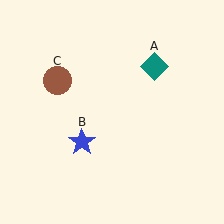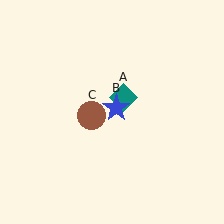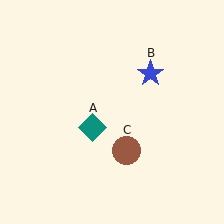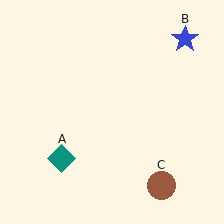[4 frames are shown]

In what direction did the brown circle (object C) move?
The brown circle (object C) moved down and to the right.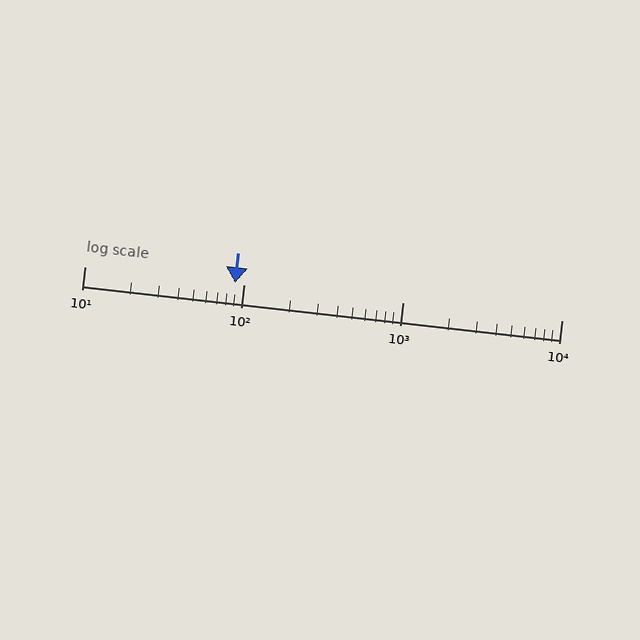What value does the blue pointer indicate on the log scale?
The pointer indicates approximately 88.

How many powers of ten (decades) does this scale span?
The scale spans 3 decades, from 10 to 10000.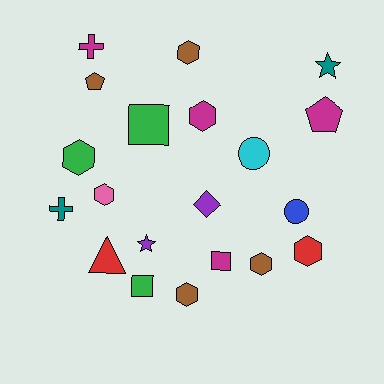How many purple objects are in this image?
There are 2 purple objects.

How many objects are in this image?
There are 20 objects.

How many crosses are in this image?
There are 2 crosses.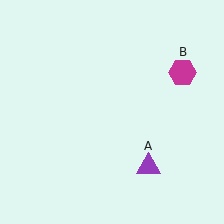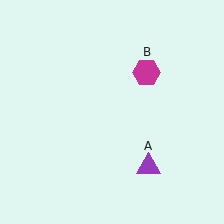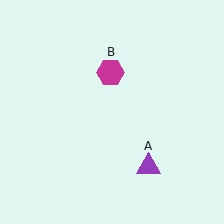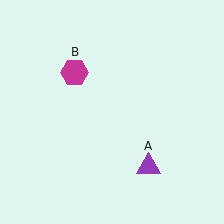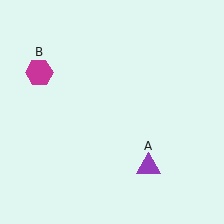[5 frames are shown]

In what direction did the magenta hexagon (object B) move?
The magenta hexagon (object B) moved left.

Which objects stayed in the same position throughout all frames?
Purple triangle (object A) remained stationary.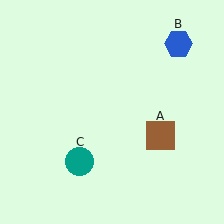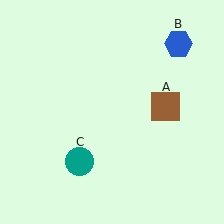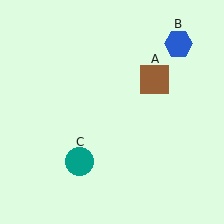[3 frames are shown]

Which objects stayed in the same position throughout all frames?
Blue hexagon (object B) and teal circle (object C) remained stationary.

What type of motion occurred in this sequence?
The brown square (object A) rotated counterclockwise around the center of the scene.